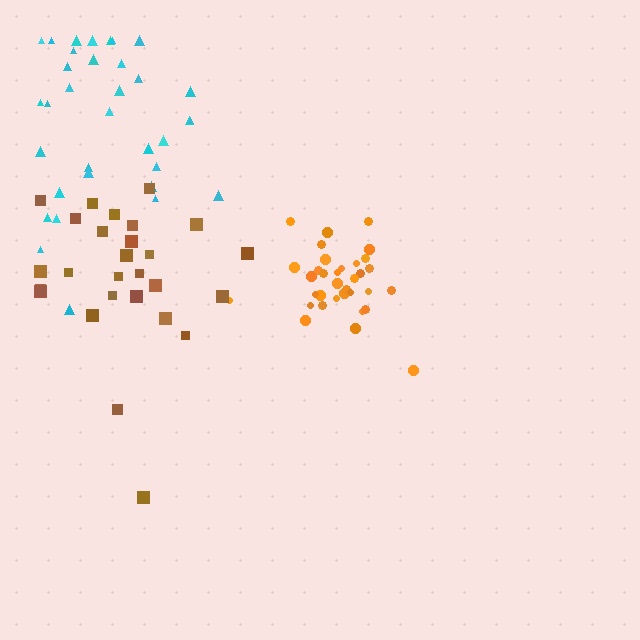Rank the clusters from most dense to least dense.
orange, brown, cyan.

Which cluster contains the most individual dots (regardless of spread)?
Cyan (34).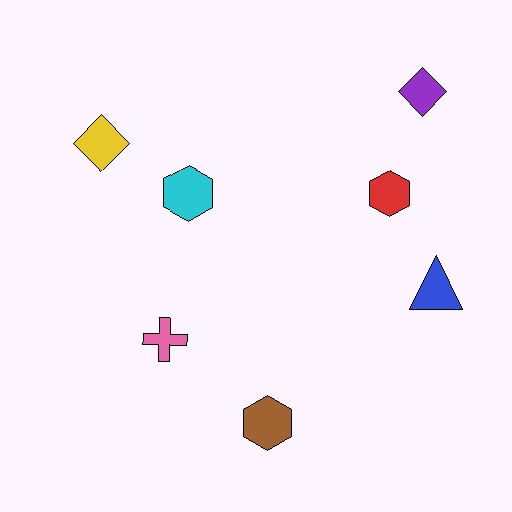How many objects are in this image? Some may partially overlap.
There are 7 objects.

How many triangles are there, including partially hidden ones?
There is 1 triangle.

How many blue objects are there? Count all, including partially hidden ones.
There is 1 blue object.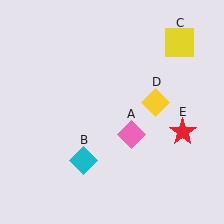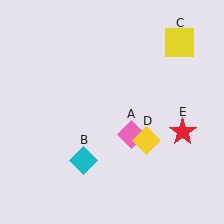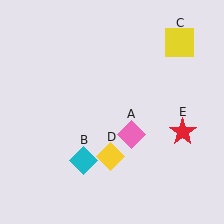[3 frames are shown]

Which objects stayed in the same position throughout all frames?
Pink diamond (object A) and cyan diamond (object B) and yellow square (object C) and red star (object E) remained stationary.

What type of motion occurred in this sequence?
The yellow diamond (object D) rotated clockwise around the center of the scene.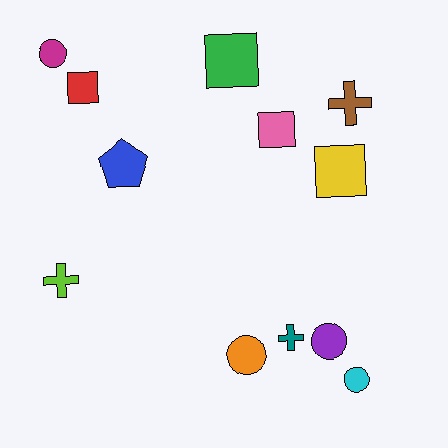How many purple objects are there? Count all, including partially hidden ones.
There is 1 purple object.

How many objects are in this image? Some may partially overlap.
There are 12 objects.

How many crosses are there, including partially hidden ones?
There are 3 crosses.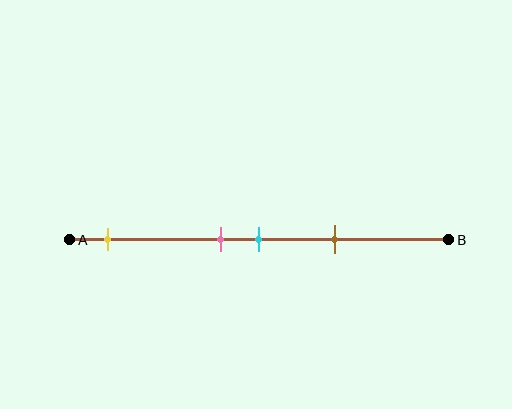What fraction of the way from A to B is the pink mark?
The pink mark is approximately 40% (0.4) of the way from A to B.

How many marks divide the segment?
There are 4 marks dividing the segment.